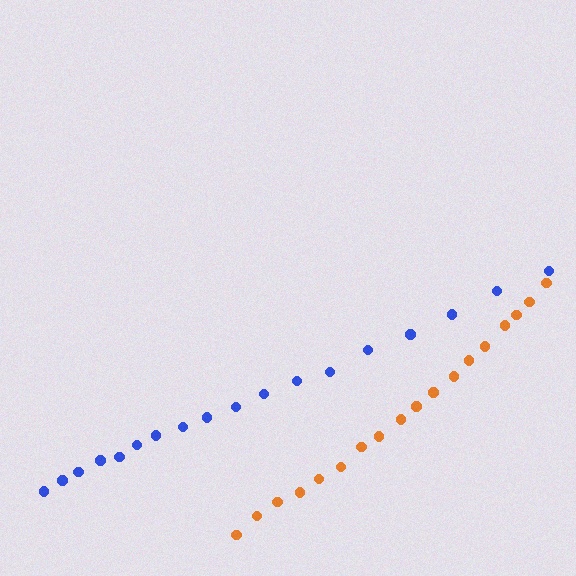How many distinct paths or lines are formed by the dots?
There are 2 distinct paths.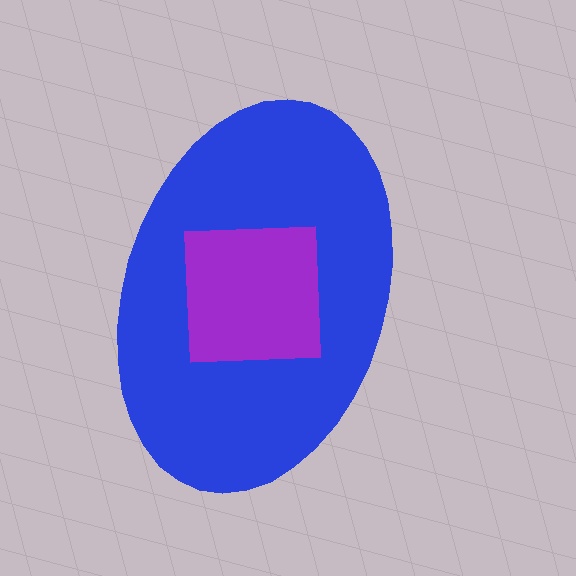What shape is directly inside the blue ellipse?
The purple square.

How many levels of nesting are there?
2.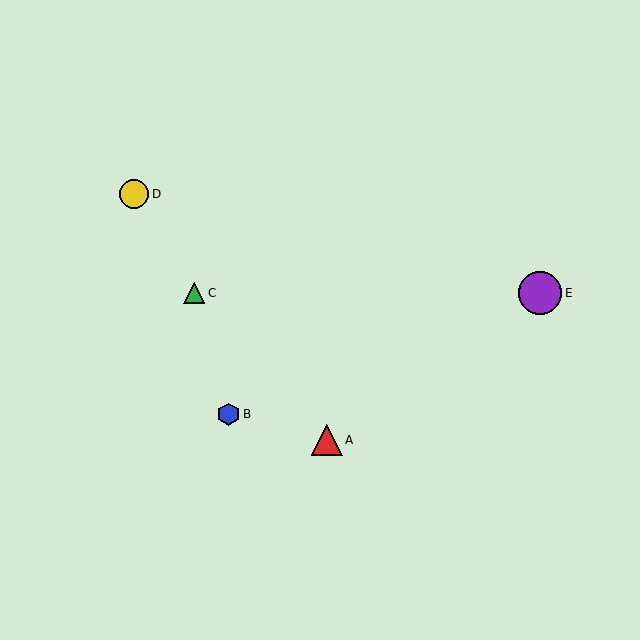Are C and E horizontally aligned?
Yes, both are at y≈293.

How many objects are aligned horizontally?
2 objects (C, E) are aligned horizontally.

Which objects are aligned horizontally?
Objects C, E are aligned horizontally.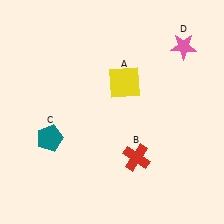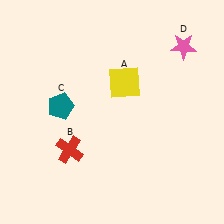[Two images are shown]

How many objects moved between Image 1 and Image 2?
2 objects moved between the two images.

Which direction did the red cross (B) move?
The red cross (B) moved left.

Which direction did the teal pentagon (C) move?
The teal pentagon (C) moved up.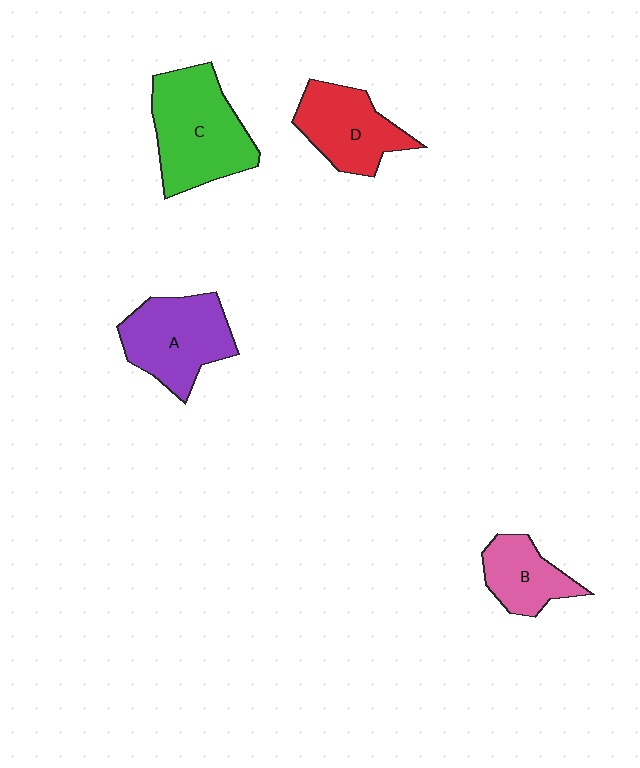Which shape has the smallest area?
Shape B (pink).